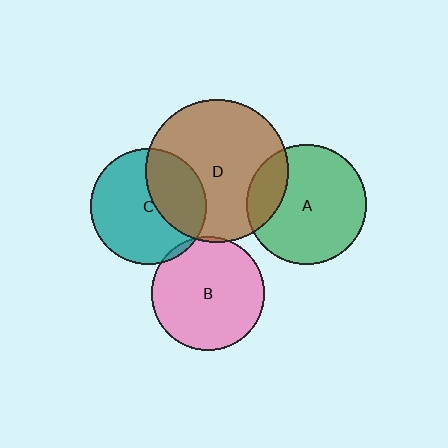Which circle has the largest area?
Circle D (brown).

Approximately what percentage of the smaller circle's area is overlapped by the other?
Approximately 35%.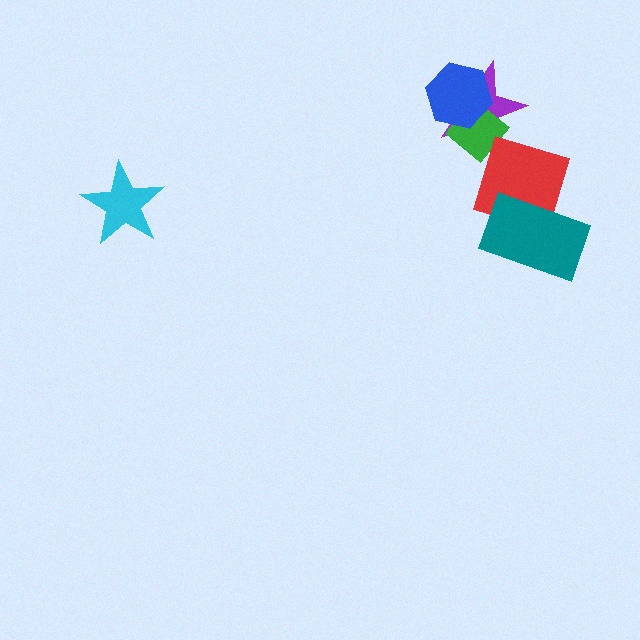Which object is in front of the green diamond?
The blue hexagon is in front of the green diamond.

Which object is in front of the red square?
The teal rectangle is in front of the red square.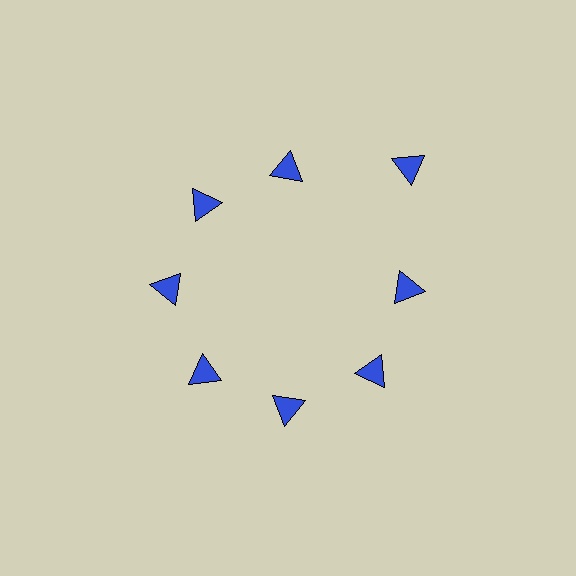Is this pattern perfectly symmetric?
No. The 8 blue triangles are arranged in a ring, but one element near the 2 o'clock position is pushed outward from the center, breaking the 8-fold rotational symmetry.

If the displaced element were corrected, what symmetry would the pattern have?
It would have 8-fold rotational symmetry — the pattern would map onto itself every 45 degrees.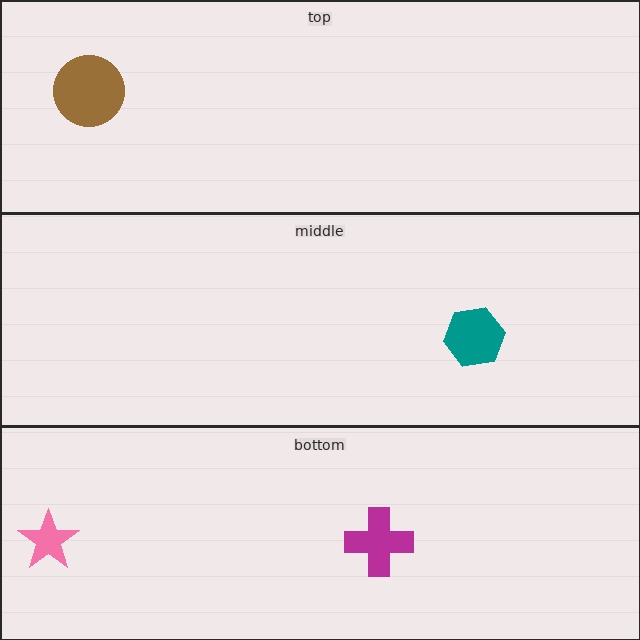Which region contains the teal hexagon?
The middle region.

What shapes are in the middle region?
The teal hexagon.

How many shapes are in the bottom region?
2.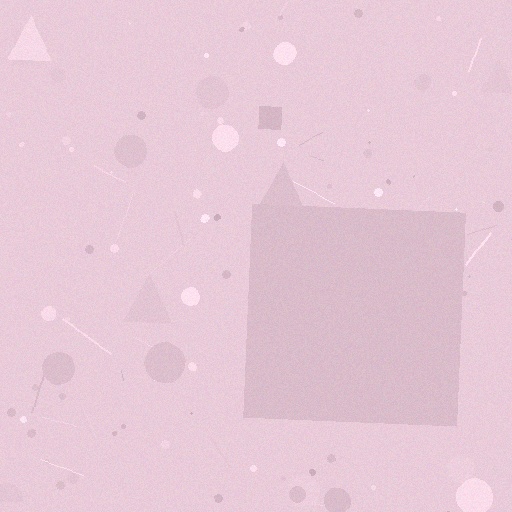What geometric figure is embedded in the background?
A square is embedded in the background.